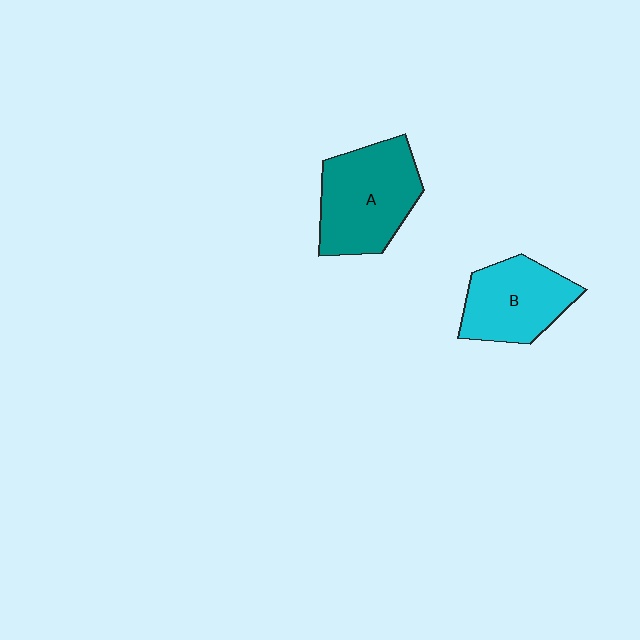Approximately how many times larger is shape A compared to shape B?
Approximately 1.2 times.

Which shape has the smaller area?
Shape B (cyan).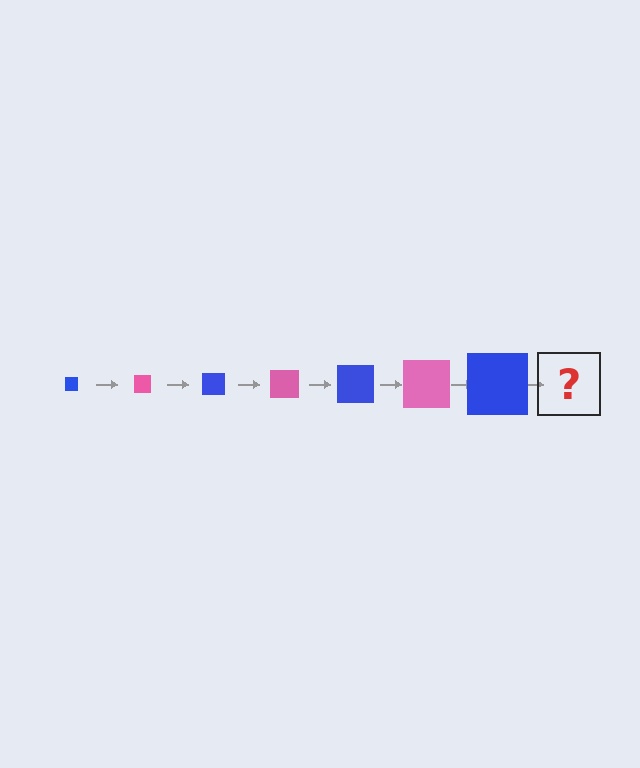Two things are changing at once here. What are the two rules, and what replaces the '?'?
The two rules are that the square grows larger each step and the color cycles through blue and pink. The '?' should be a pink square, larger than the previous one.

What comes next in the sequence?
The next element should be a pink square, larger than the previous one.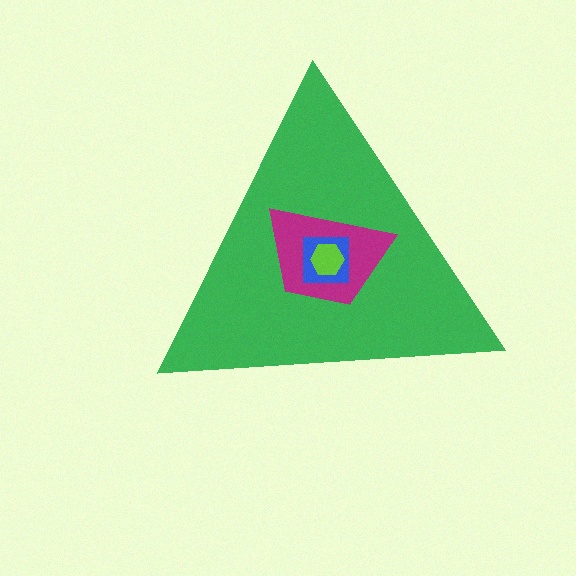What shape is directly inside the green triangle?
The magenta trapezoid.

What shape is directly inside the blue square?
The lime hexagon.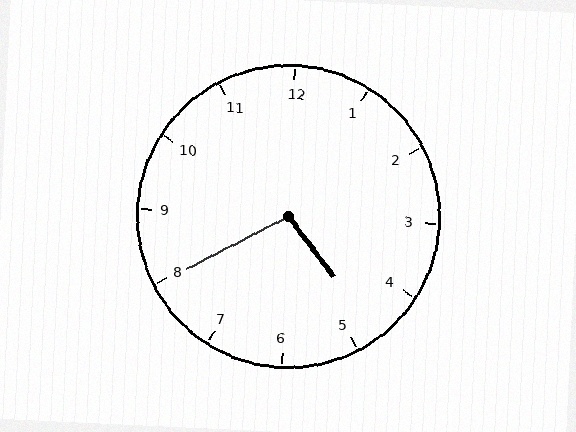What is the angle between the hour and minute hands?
Approximately 100 degrees.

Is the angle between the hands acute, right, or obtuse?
It is obtuse.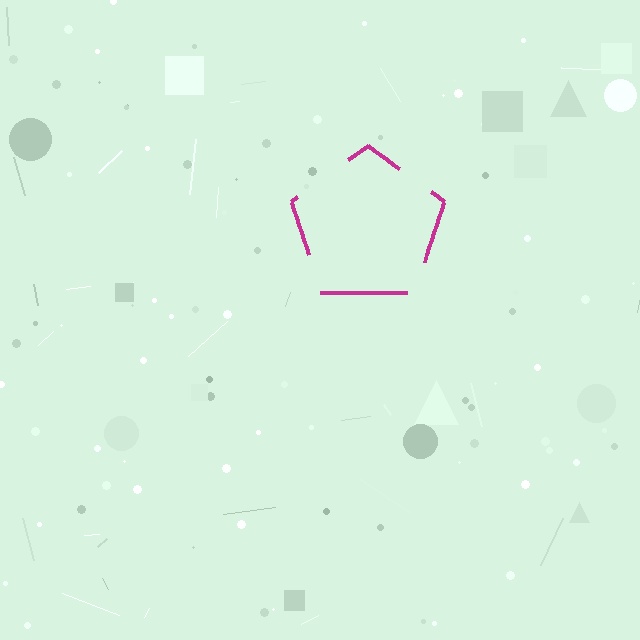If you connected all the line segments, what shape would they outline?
They would outline a pentagon.